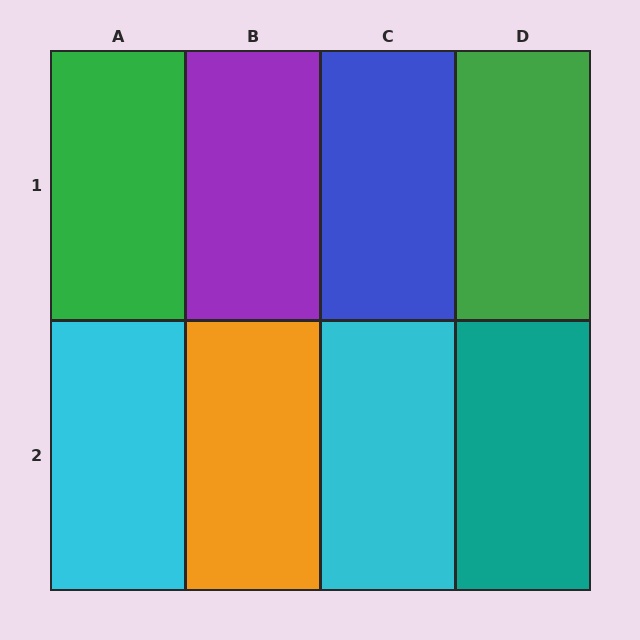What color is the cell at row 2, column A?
Cyan.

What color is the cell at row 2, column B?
Orange.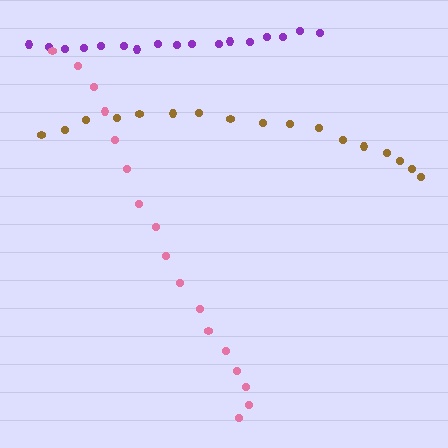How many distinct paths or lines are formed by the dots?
There are 3 distinct paths.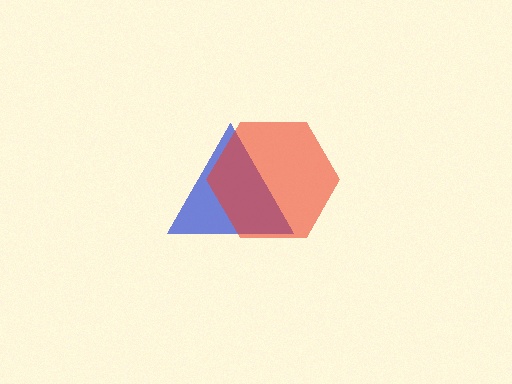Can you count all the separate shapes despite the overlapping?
Yes, there are 2 separate shapes.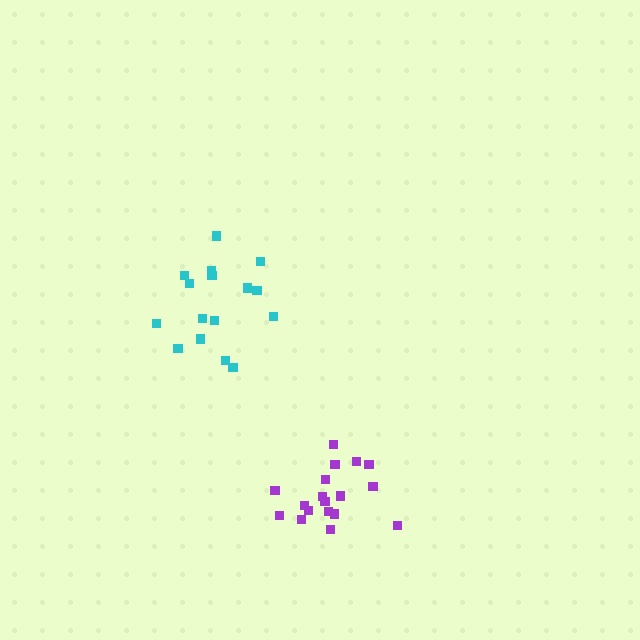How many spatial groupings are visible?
There are 2 spatial groupings.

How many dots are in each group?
Group 1: 18 dots, Group 2: 16 dots (34 total).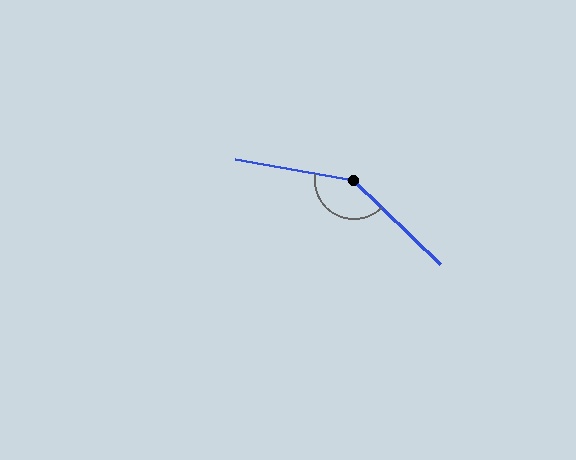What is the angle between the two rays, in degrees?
Approximately 146 degrees.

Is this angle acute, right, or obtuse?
It is obtuse.